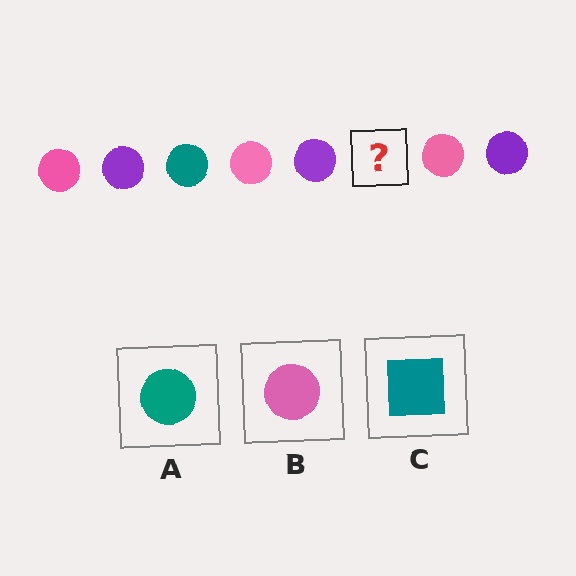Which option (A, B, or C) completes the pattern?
A.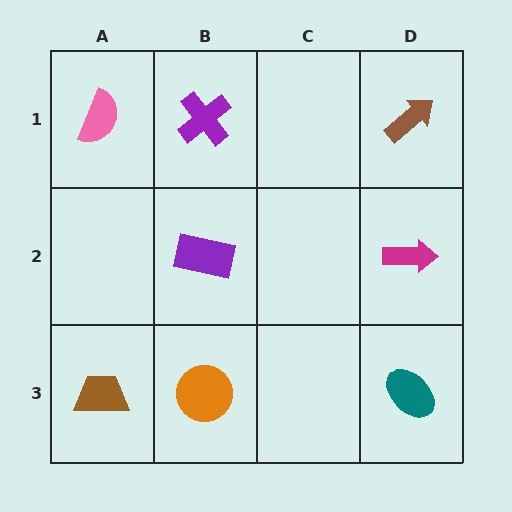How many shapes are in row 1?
3 shapes.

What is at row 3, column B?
An orange circle.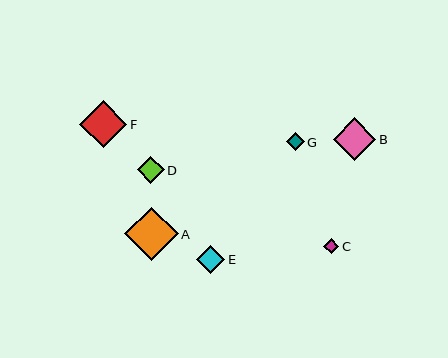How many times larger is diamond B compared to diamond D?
Diamond B is approximately 1.6 times the size of diamond D.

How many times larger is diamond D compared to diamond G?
Diamond D is approximately 1.5 times the size of diamond G.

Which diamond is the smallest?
Diamond C is the smallest with a size of approximately 15 pixels.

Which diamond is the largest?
Diamond A is the largest with a size of approximately 53 pixels.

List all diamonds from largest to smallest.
From largest to smallest: A, F, B, E, D, G, C.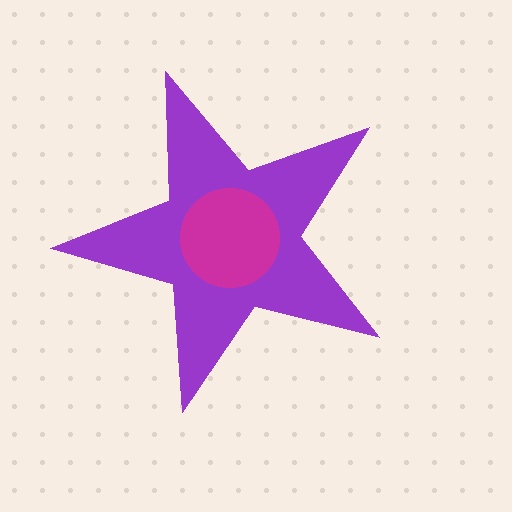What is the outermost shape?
The purple star.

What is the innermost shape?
The magenta circle.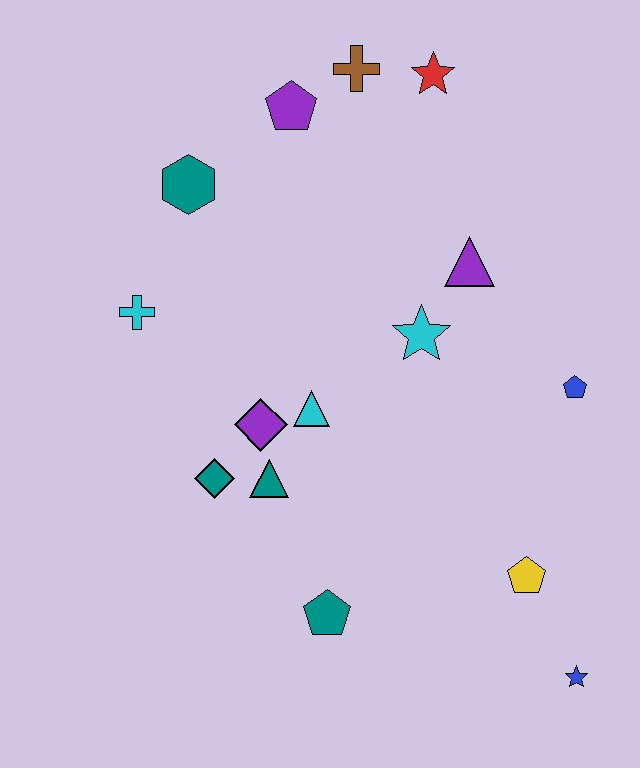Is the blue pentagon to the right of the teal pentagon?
Yes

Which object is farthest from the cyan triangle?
The blue star is farthest from the cyan triangle.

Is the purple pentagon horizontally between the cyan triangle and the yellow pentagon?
No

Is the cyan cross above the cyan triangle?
Yes